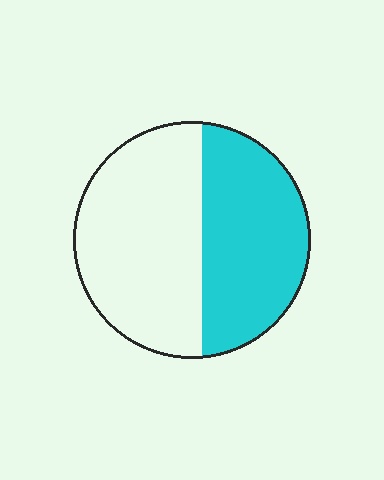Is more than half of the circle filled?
No.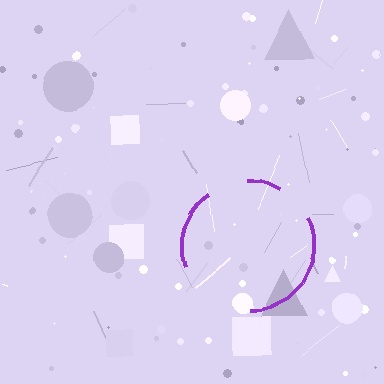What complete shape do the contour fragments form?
The contour fragments form a circle.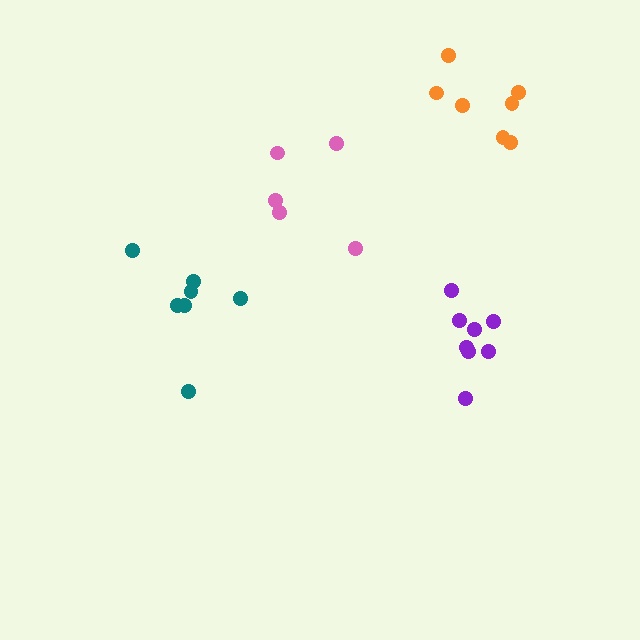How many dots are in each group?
Group 1: 7 dots, Group 2: 5 dots, Group 3: 8 dots, Group 4: 7 dots (27 total).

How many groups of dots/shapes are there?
There are 4 groups.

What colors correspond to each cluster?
The clusters are colored: teal, pink, purple, orange.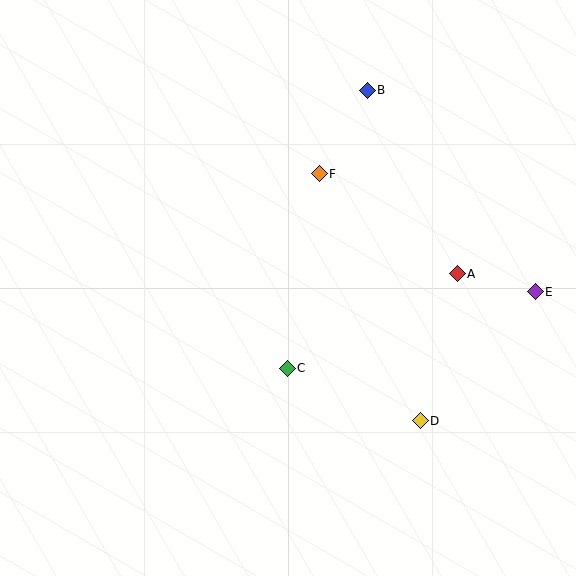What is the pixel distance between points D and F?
The distance between D and F is 267 pixels.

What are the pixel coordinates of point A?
Point A is at (457, 274).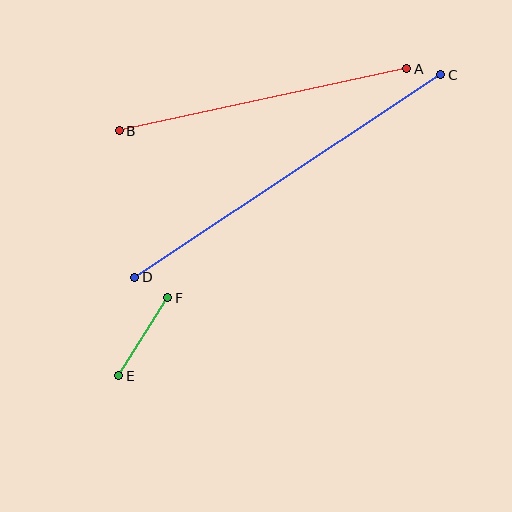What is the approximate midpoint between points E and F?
The midpoint is at approximately (143, 337) pixels.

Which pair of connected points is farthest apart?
Points C and D are farthest apart.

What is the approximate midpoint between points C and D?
The midpoint is at approximately (288, 176) pixels.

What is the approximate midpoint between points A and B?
The midpoint is at approximately (263, 100) pixels.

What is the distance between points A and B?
The distance is approximately 294 pixels.